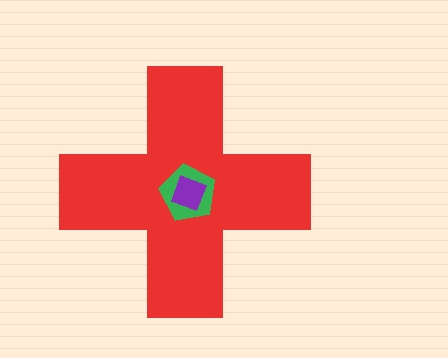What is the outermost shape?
The red cross.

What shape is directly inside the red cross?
The green pentagon.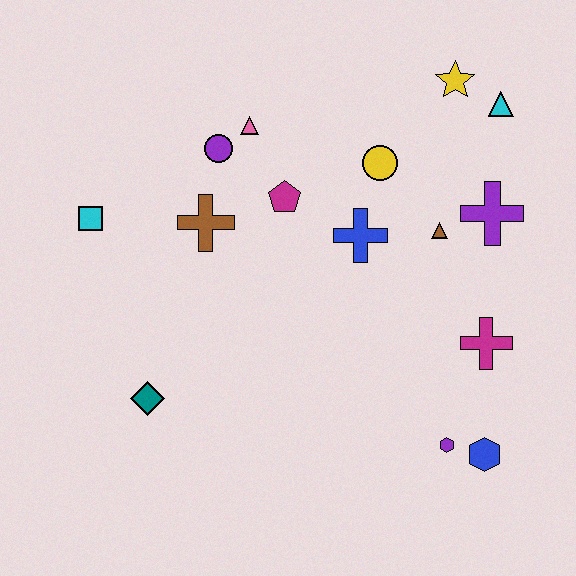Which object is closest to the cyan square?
The brown cross is closest to the cyan square.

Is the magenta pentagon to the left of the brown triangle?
Yes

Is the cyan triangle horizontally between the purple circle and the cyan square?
No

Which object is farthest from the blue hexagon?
The cyan square is farthest from the blue hexagon.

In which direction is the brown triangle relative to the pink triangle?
The brown triangle is to the right of the pink triangle.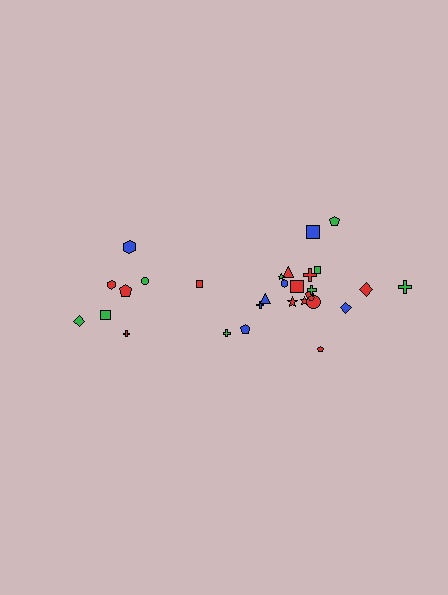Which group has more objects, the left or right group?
The right group.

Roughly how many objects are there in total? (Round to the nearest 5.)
Roughly 30 objects in total.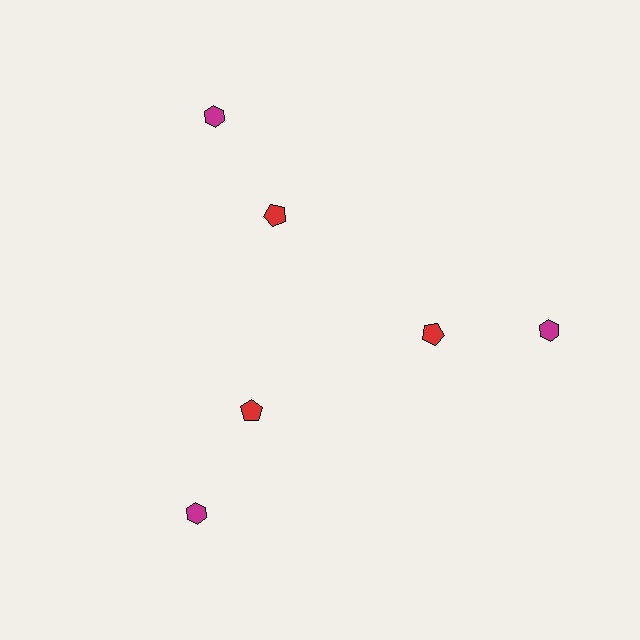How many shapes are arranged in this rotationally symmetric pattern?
There are 6 shapes, arranged in 3 groups of 2.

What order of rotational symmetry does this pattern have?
This pattern has 3-fold rotational symmetry.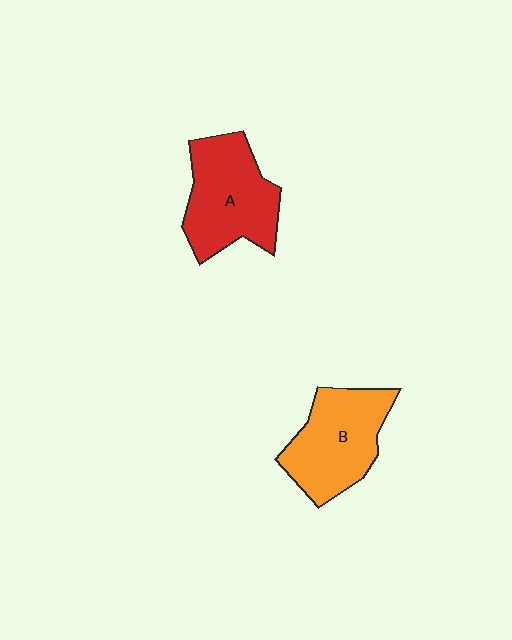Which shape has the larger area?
Shape A (red).